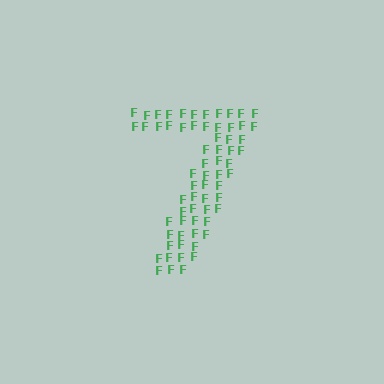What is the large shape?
The large shape is the digit 7.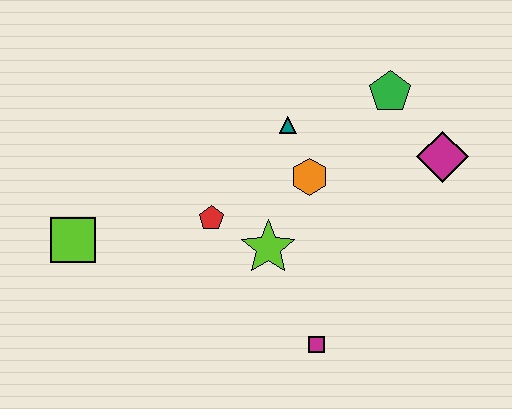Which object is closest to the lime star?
The red pentagon is closest to the lime star.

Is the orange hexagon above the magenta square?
Yes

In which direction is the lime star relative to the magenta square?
The lime star is above the magenta square.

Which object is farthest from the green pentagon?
The lime square is farthest from the green pentagon.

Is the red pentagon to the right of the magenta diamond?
No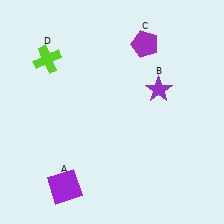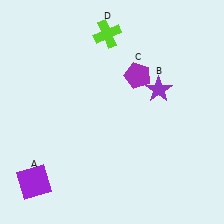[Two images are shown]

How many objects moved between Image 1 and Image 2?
3 objects moved between the two images.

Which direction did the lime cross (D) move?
The lime cross (D) moved right.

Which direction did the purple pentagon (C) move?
The purple pentagon (C) moved down.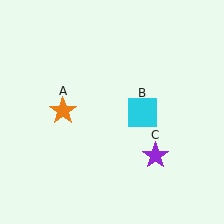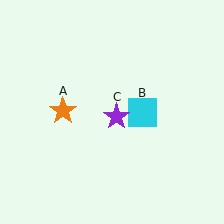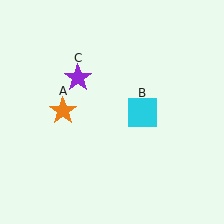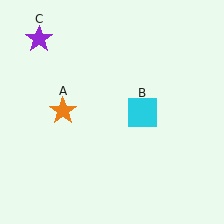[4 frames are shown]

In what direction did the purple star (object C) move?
The purple star (object C) moved up and to the left.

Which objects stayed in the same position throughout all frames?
Orange star (object A) and cyan square (object B) remained stationary.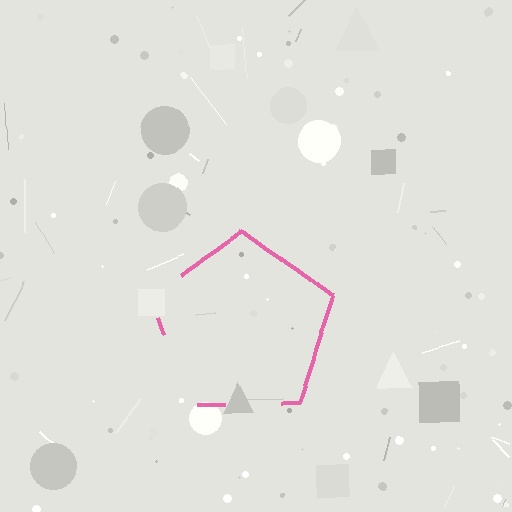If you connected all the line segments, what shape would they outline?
They would outline a pentagon.